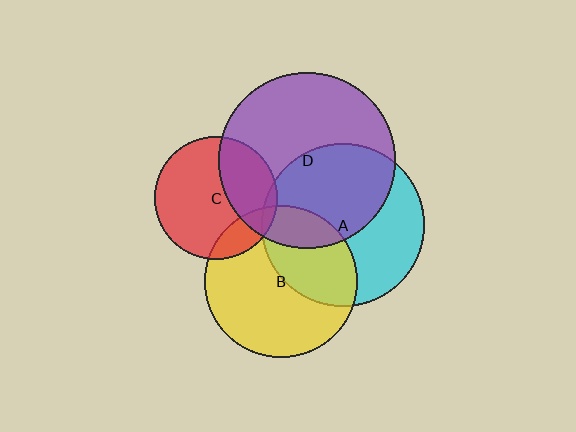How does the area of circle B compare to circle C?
Approximately 1.5 times.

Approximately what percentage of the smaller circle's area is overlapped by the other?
Approximately 15%.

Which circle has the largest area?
Circle D (purple).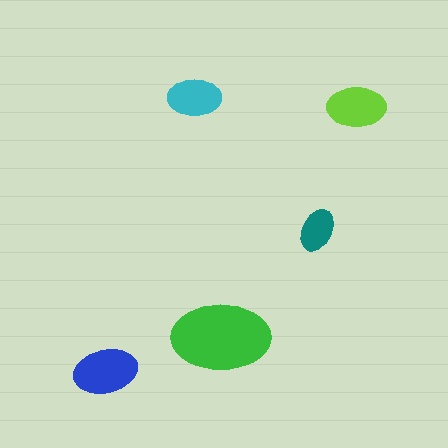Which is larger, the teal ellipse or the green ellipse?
The green one.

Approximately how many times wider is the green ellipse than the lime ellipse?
About 1.5 times wider.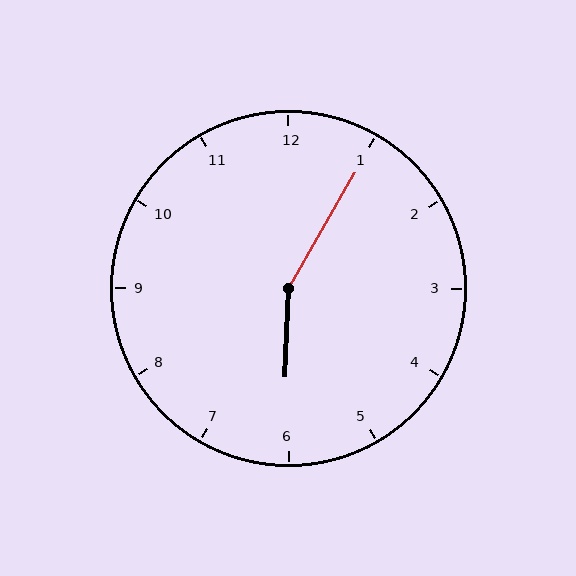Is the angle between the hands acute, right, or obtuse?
It is obtuse.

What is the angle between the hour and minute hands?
Approximately 152 degrees.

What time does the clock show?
6:05.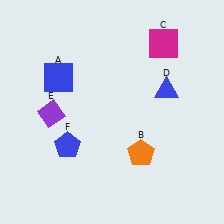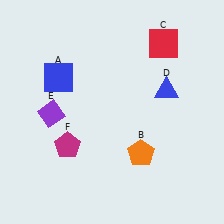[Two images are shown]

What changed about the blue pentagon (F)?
In Image 1, F is blue. In Image 2, it changed to magenta.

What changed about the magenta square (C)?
In Image 1, C is magenta. In Image 2, it changed to red.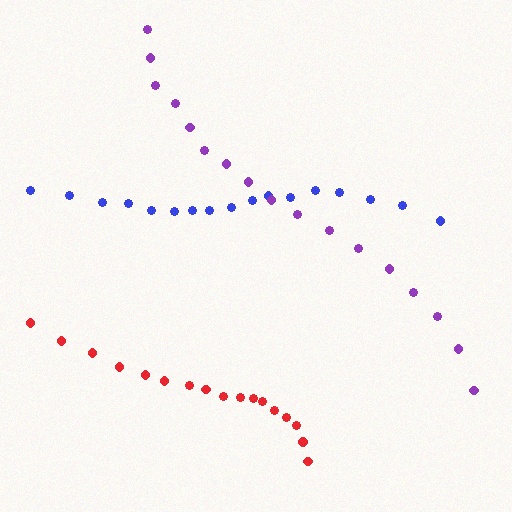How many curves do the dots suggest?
There are 3 distinct paths.